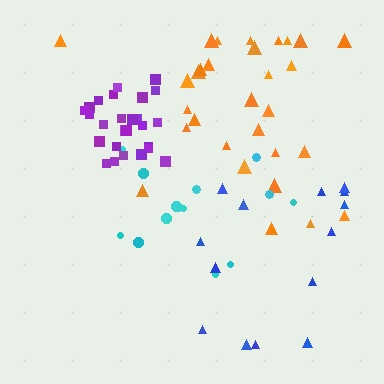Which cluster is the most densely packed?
Purple.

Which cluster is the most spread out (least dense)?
Blue.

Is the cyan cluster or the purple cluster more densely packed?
Purple.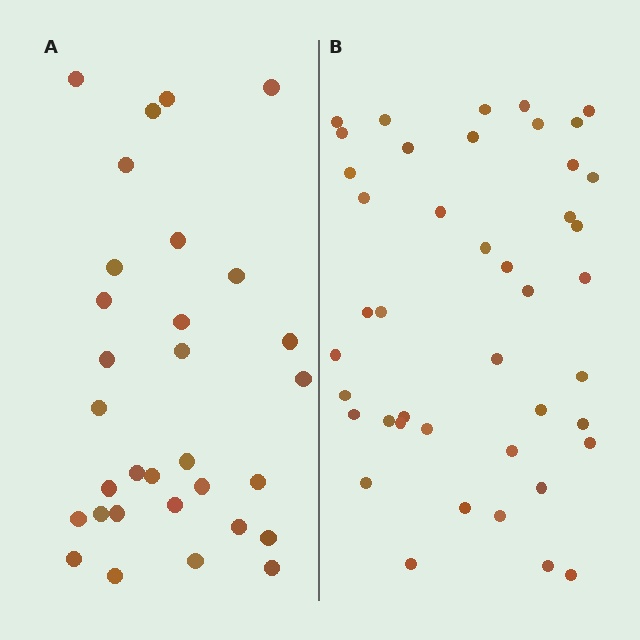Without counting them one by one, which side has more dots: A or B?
Region B (the right region) has more dots.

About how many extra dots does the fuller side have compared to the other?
Region B has roughly 12 or so more dots than region A.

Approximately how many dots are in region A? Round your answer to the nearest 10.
About 30 dots. (The exact count is 31, which rounds to 30.)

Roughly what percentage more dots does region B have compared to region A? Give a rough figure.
About 40% more.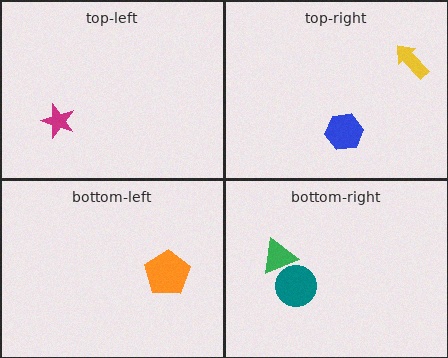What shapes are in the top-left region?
The magenta star.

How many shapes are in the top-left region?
1.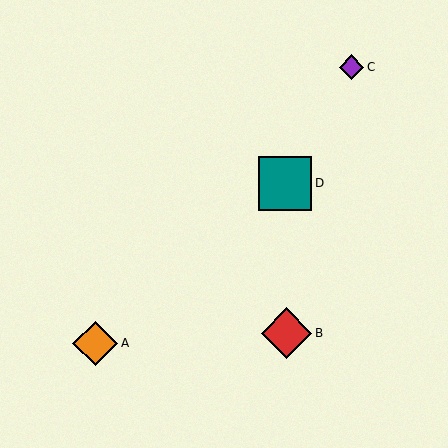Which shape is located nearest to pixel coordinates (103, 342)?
The orange diamond (labeled A) at (95, 343) is nearest to that location.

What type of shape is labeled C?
Shape C is a purple diamond.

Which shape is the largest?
The teal square (labeled D) is the largest.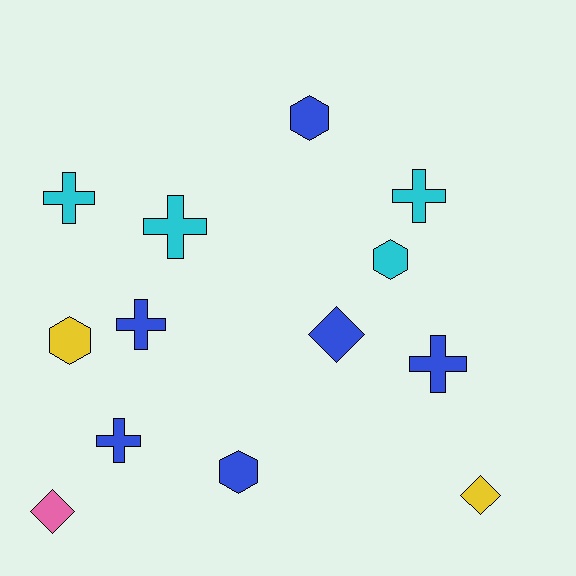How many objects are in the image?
There are 13 objects.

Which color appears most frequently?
Blue, with 6 objects.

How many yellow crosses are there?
There are no yellow crosses.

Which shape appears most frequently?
Cross, with 6 objects.